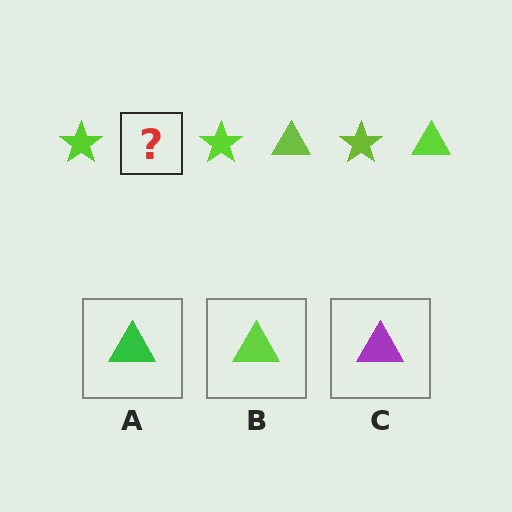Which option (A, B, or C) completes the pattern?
B.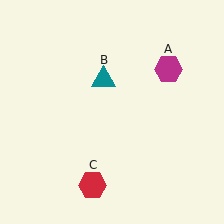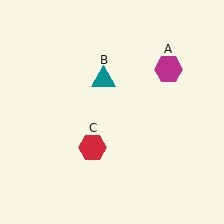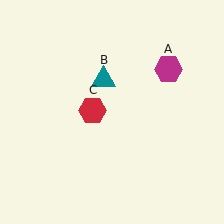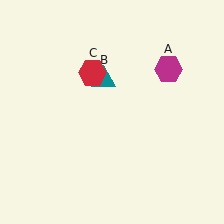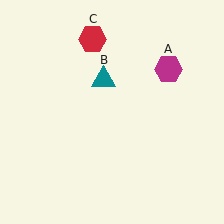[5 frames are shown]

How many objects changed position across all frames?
1 object changed position: red hexagon (object C).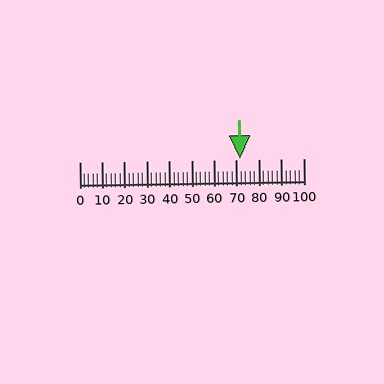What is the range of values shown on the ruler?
The ruler shows values from 0 to 100.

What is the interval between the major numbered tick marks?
The major tick marks are spaced 10 units apart.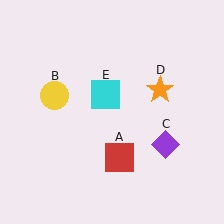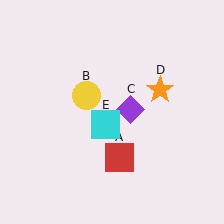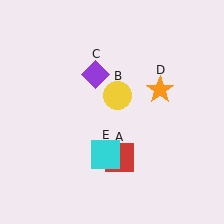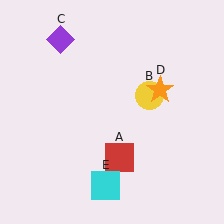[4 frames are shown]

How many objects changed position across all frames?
3 objects changed position: yellow circle (object B), purple diamond (object C), cyan square (object E).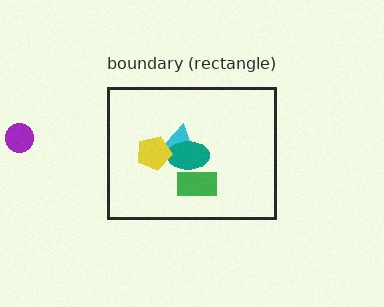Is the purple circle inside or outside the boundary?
Outside.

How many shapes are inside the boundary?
4 inside, 1 outside.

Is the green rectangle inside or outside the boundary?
Inside.